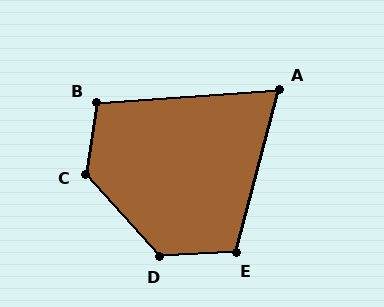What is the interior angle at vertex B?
Approximately 103 degrees (obtuse).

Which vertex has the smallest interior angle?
A, at approximately 71 degrees.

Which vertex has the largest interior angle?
C, at approximately 130 degrees.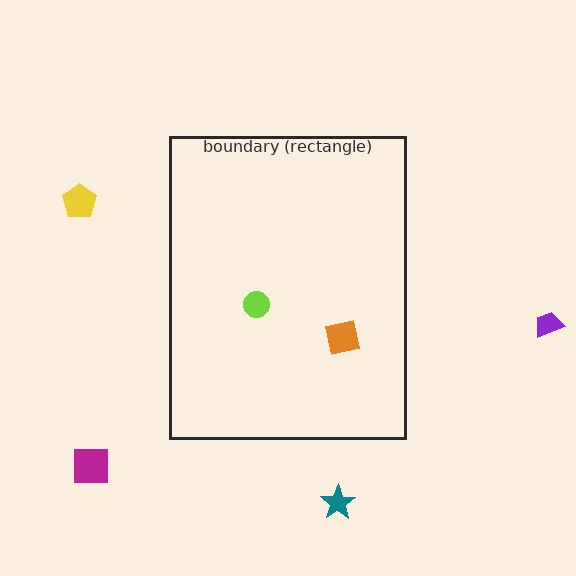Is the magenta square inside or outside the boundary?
Outside.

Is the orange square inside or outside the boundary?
Inside.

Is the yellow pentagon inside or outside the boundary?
Outside.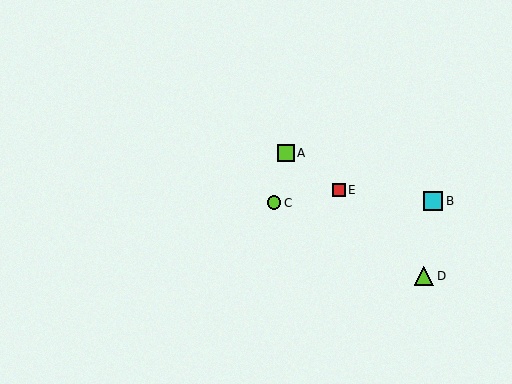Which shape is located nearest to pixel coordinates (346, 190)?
The red square (labeled E) at (339, 190) is nearest to that location.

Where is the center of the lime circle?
The center of the lime circle is at (274, 203).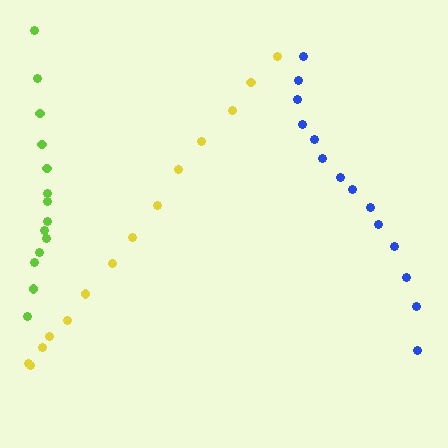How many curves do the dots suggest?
There are 3 distinct paths.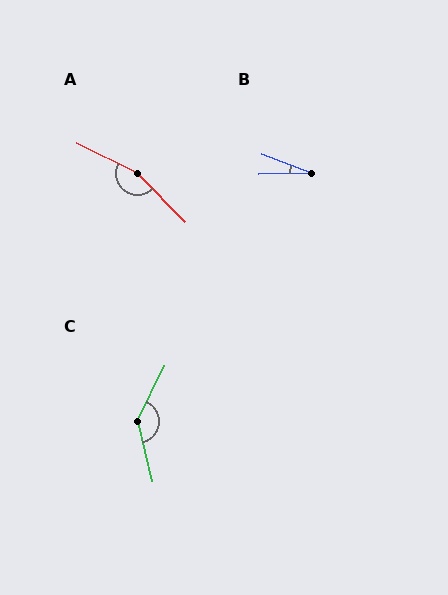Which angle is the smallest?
B, at approximately 22 degrees.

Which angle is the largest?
A, at approximately 162 degrees.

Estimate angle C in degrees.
Approximately 140 degrees.